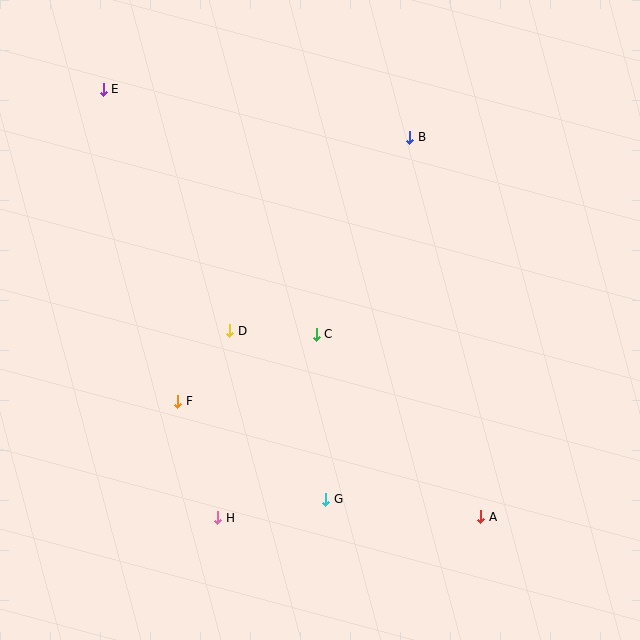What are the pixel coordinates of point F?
Point F is at (178, 401).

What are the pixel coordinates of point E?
Point E is at (103, 89).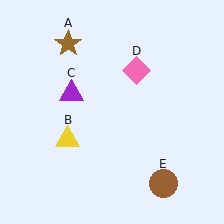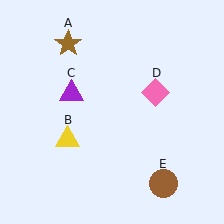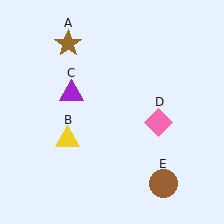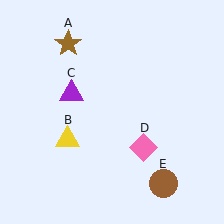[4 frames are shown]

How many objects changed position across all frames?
1 object changed position: pink diamond (object D).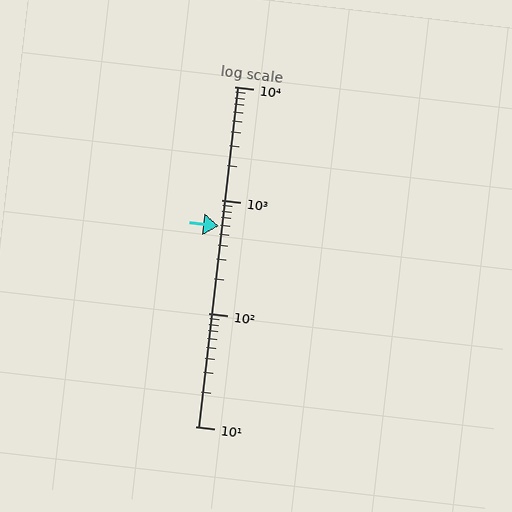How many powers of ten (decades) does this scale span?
The scale spans 3 decades, from 10 to 10000.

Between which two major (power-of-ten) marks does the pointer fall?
The pointer is between 100 and 1000.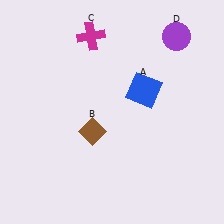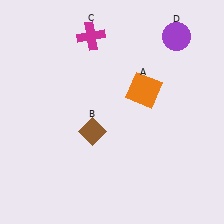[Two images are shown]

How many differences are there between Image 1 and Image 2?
There is 1 difference between the two images.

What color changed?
The square (A) changed from blue in Image 1 to orange in Image 2.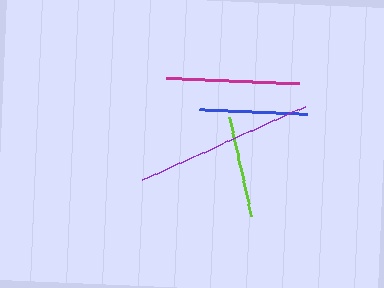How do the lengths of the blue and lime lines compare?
The blue and lime lines are approximately the same length.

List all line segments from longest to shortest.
From longest to shortest: purple, magenta, blue, lime.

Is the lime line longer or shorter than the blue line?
The blue line is longer than the lime line.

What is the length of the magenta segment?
The magenta segment is approximately 133 pixels long.